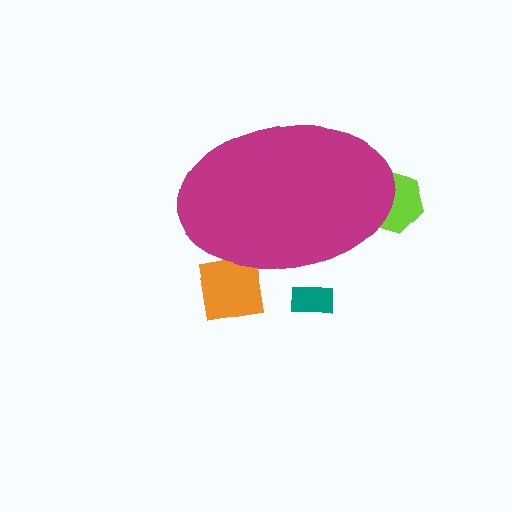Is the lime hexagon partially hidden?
Yes, the lime hexagon is partially hidden behind the magenta ellipse.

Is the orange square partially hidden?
Yes, the orange square is partially hidden behind the magenta ellipse.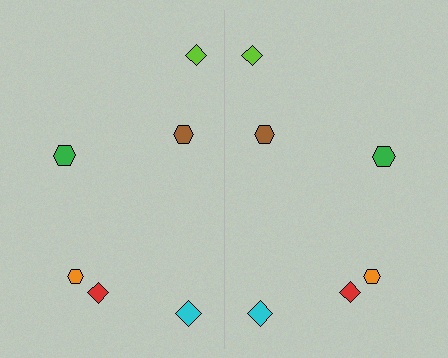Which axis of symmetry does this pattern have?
The pattern has a vertical axis of symmetry running through the center of the image.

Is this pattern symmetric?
Yes, this pattern has bilateral (reflection) symmetry.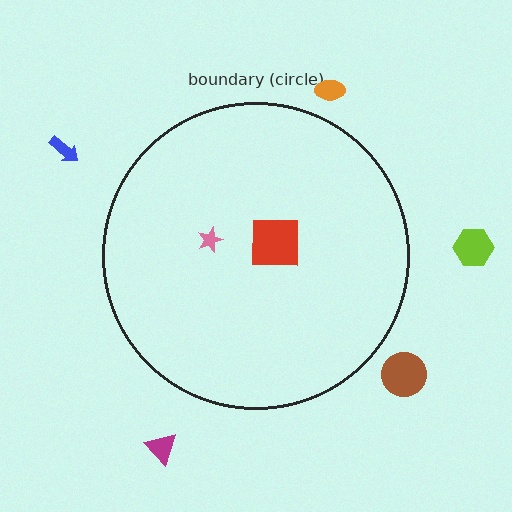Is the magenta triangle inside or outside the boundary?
Outside.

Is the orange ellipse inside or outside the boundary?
Outside.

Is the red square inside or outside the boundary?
Inside.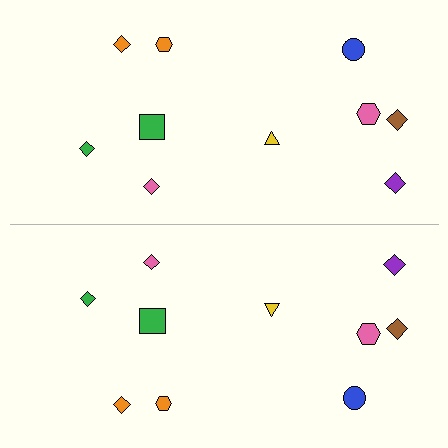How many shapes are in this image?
There are 20 shapes in this image.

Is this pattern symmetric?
Yes, this pattern has bilateral (reflection) symmetry.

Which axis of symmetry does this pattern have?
The pattern has a horizontal axis of symmetry running through the center of the image.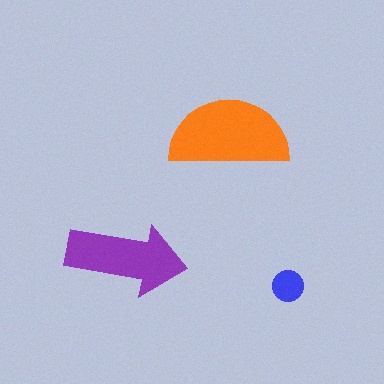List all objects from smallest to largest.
The blue circle, the purple arrow, the orange semicircle.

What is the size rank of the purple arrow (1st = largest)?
2nd.